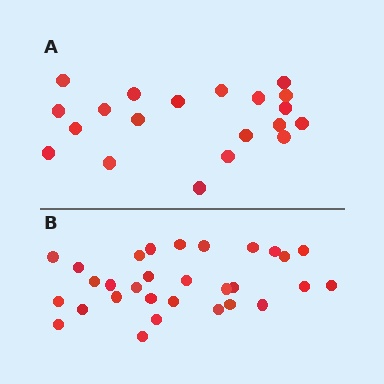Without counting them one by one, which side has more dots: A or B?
Region B (the bottom region) has more dots.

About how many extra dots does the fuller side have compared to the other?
Region B has roughly 10 or so more dots than region A.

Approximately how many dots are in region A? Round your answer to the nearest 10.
About 20 dots.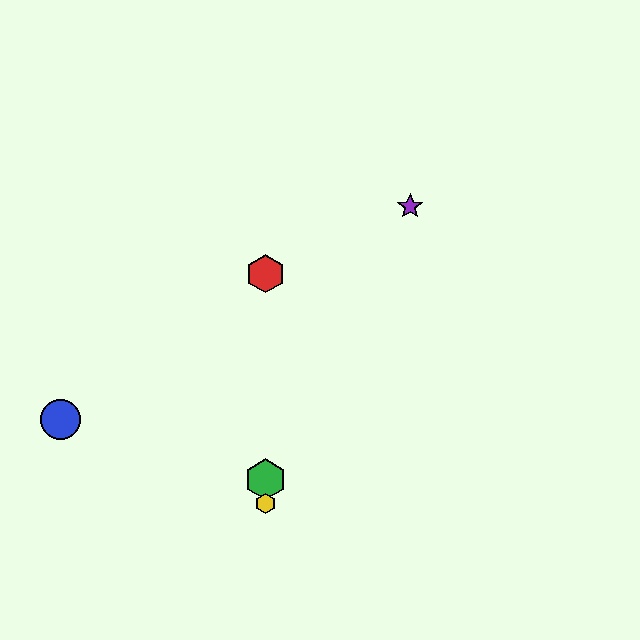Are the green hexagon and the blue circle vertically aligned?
No, the green hexagon is at x≈265 and the blue circle is at x≈61.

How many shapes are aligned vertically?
3 shapes (the red hexagon, the green hexagon, the yellow hexagon) are aligned vertically.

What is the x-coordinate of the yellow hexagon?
The yellow hexagon is at x≈265.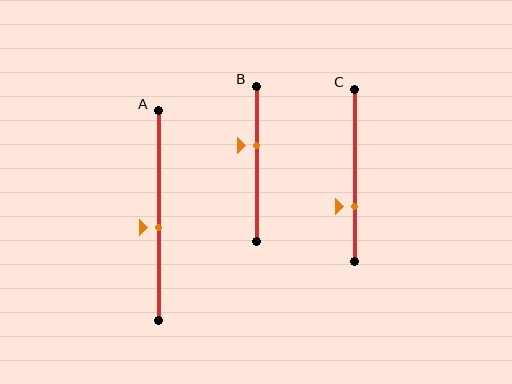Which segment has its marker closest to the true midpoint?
Segment A has its marker closest to the true midpoint.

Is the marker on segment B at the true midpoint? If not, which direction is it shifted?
No, the marker on segment B is shifted upward by about 12% of the segment length.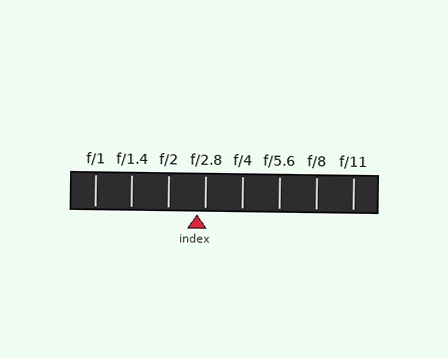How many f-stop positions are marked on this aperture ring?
There are 8 f-stop positions marked.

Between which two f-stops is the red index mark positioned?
The index mark is between f/2 and f/2.8.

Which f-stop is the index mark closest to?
The index mark is closest to f/2.8.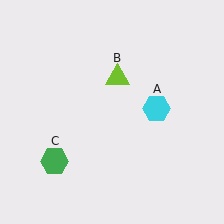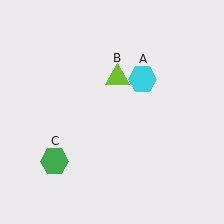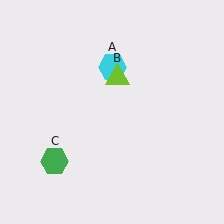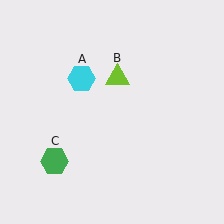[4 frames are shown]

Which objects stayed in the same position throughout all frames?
Lime triangle (object B) and green hexagon (object C) remained stationary.